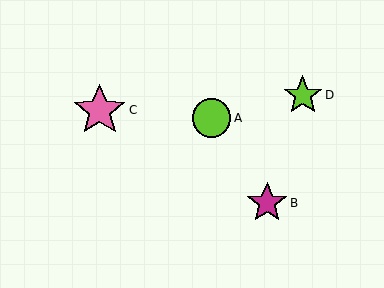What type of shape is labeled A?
Shape A is a lime circle.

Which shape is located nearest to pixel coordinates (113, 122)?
The pink star (labeled C) at (100, 110) is nearest to that location.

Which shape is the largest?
The pink star (labeled C) is the largest.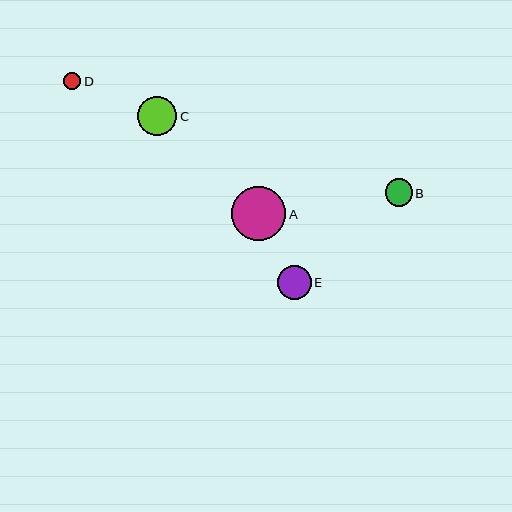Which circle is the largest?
Circle A is the largest with a size of approximately 54 pixels.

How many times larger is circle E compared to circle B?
Circle E is approximately 1.2 times the size of circle B.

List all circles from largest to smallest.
From largest to smallest: A, C, E, B, D.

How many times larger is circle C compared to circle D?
Circle C is approximately 2.2 times the size of circle D.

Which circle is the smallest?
Circle D is the smallest with a size of approximately 18 pixels.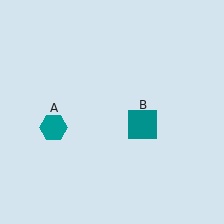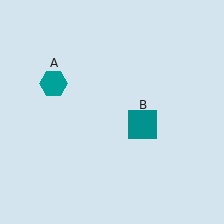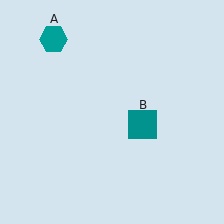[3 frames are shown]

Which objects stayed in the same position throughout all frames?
Teal square (object B) remained stationary.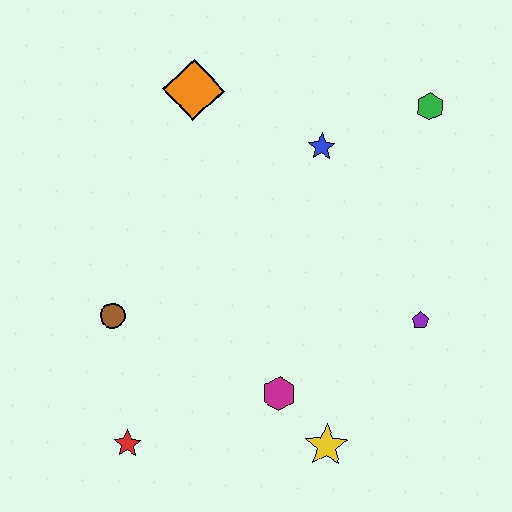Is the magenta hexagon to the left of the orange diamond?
No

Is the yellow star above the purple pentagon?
No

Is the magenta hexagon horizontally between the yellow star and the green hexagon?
No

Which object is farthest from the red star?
The green hexagon is farthest from the red star.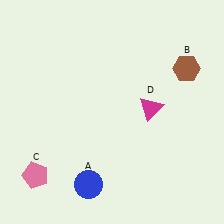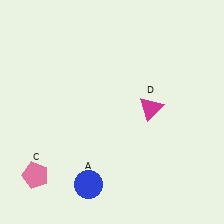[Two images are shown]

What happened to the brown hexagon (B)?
The brown hexagon (B) was removed in Image 2. It was in the top-right area of Image 1.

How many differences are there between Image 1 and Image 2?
There is 1 difference between the two images.